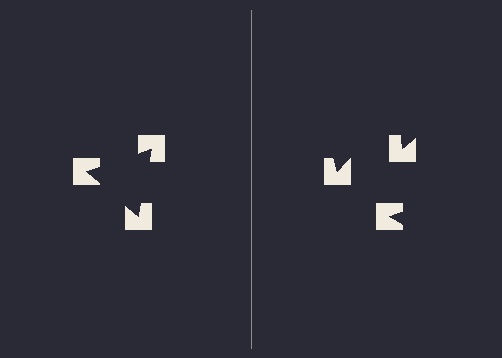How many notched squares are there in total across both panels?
6 — 3 on each side.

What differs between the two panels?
The notched squares are positioned identically on both sides; only the wedge orientations differ. On the left they align to a triangle; on the right they are misaligned.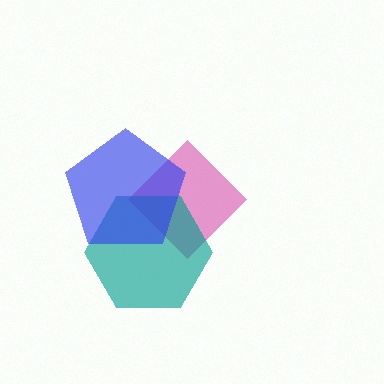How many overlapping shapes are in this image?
There are 3 overlapping shapes in the image.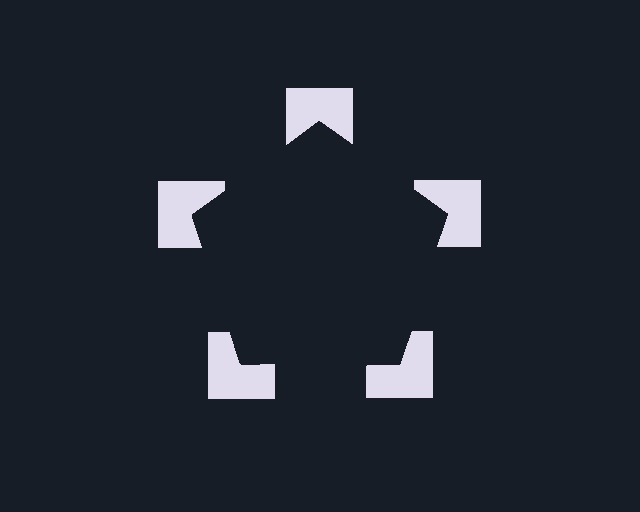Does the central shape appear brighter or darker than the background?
It typically appears slightly darker than the background, even though no actual brightness change is drawn.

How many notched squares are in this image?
There are 5 — one at each vertex of the illusory pentagon.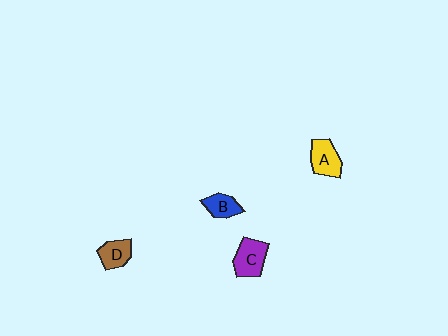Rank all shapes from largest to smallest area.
From largest to smallest: C (purple), A (yellow), D (brown), B (blue).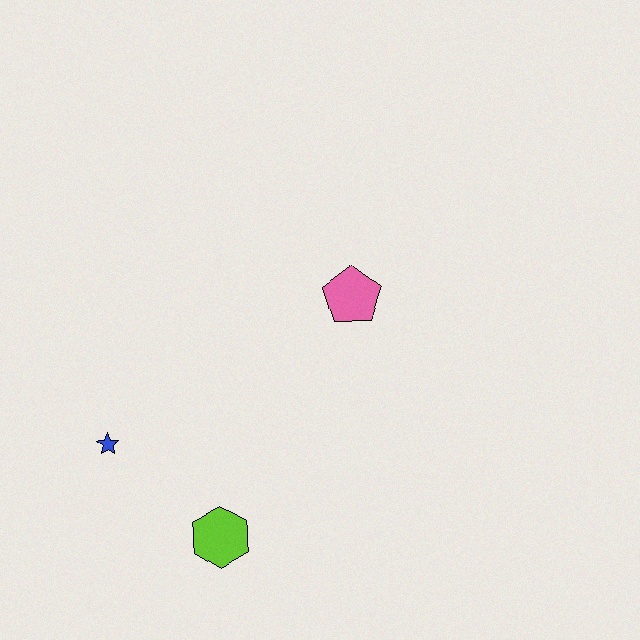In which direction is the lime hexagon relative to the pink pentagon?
The lime hexagon is below the pink pentagon.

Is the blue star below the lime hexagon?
No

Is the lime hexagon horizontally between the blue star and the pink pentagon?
Yes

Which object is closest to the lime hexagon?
The blue star is closest to the lime hexagon.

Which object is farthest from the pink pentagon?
The blue star is farthest from the pink pentagon.